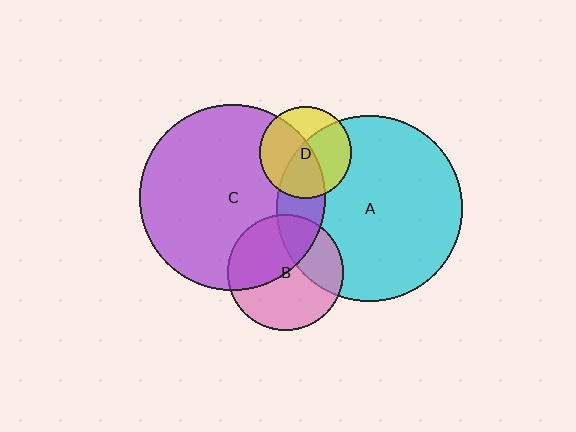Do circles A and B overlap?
Yes.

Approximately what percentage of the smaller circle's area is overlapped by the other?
Approximately 30%.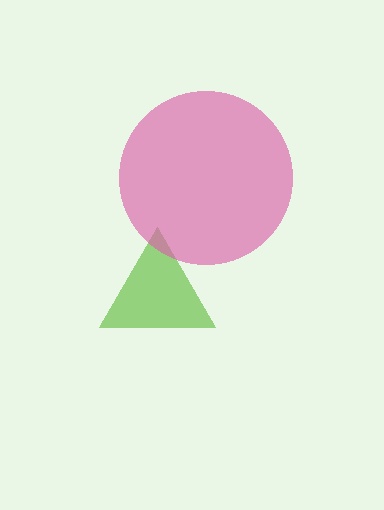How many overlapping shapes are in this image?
There are 2 overlapping shapes in the image.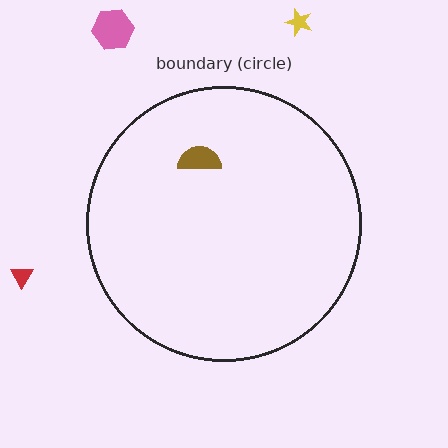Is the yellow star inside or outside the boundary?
Outside.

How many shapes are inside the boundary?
1 inside, 3 outside.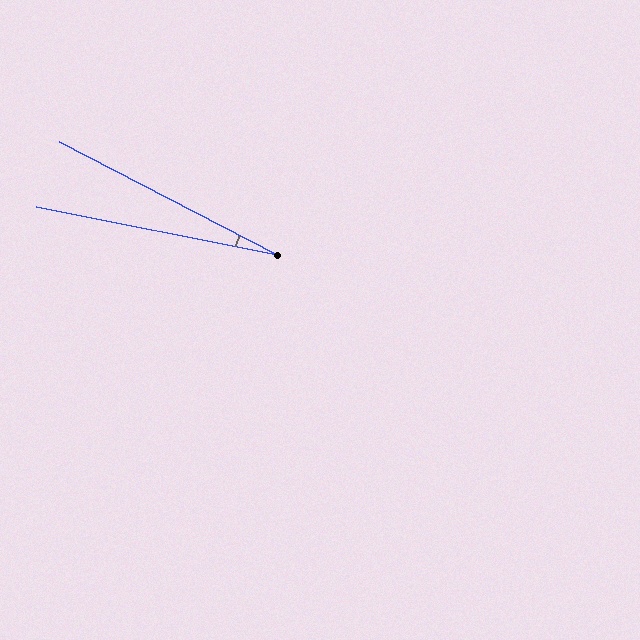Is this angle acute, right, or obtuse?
It is acute.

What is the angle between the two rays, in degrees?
Approximately 16 degrees.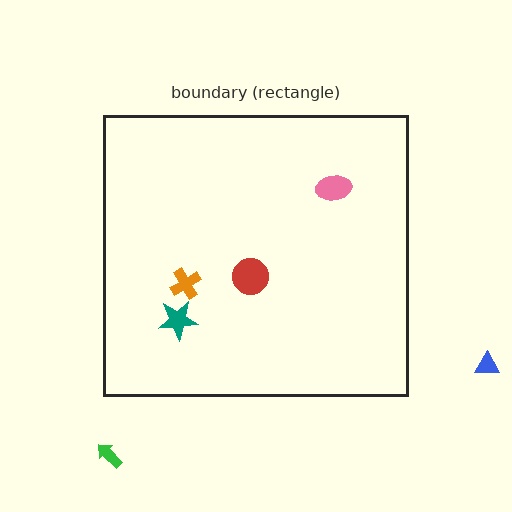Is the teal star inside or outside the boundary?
Inside.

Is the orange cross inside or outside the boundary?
Inside.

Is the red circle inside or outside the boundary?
Inside.